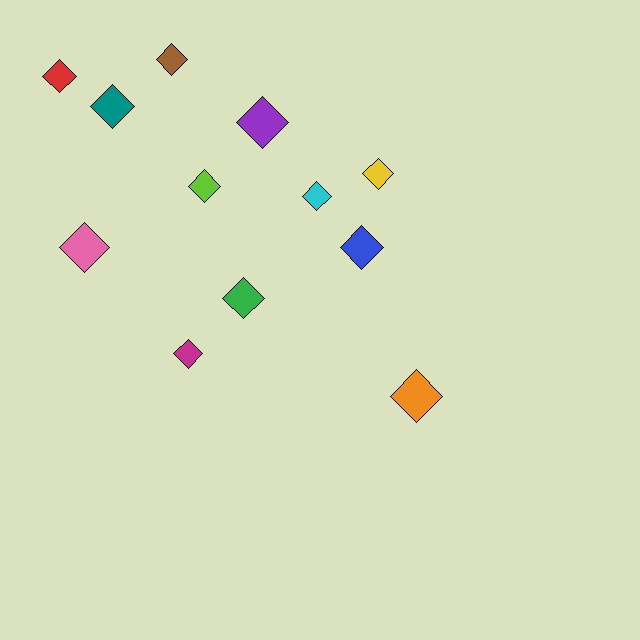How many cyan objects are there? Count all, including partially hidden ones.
There is 1 cyan object.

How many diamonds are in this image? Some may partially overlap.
There are 12 diamonds.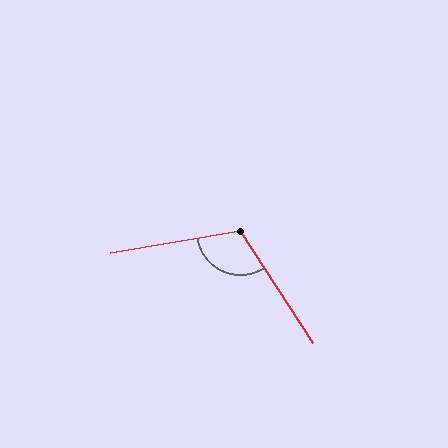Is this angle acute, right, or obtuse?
It is obtuse.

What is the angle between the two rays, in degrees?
Approximately 113 degrees.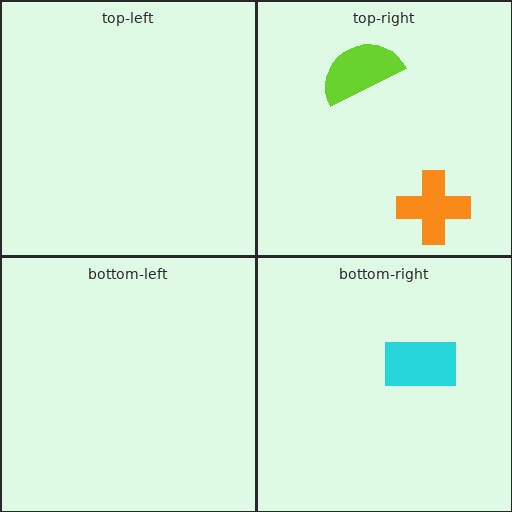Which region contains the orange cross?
The top-right region.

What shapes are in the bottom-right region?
The cyan rectangle.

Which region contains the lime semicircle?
The top-right region.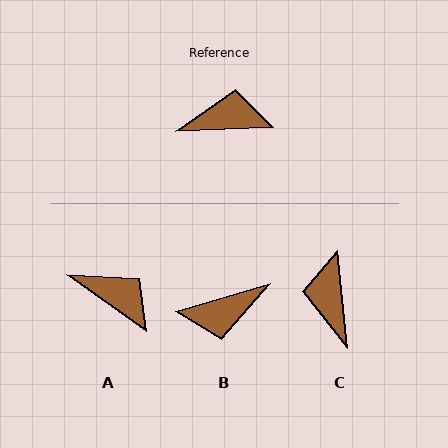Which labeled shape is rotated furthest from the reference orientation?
B, about 166 degrees away.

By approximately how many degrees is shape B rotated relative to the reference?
Approximately 166 degrees clockwise.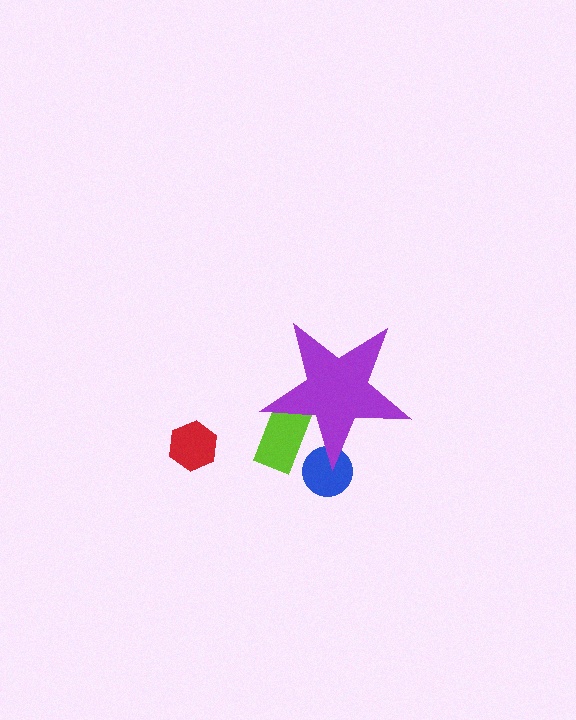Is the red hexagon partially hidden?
No, the red hexagon is fully visible.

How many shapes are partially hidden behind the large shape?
2 shapes are partially hidden.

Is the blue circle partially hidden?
Yes, the blue circle is partially hidden behind the purple star.